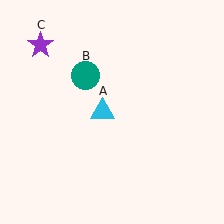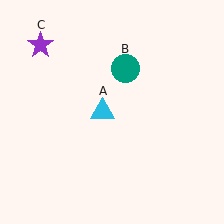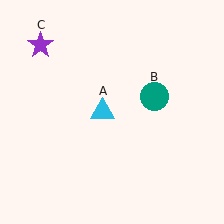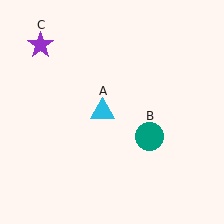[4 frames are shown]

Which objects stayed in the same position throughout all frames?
Cyan triangle (object A) and purple star (object C) remained stationary.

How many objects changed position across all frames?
1 object changed position: teal circle (object B).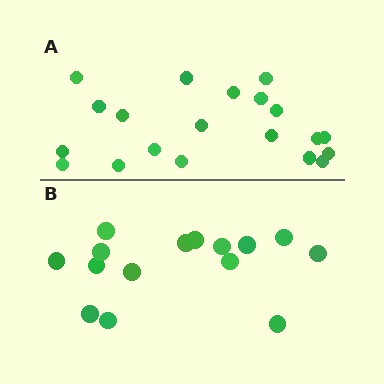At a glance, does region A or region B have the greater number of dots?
Region A (the top region) has more dots.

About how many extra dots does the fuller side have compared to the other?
Region A has about 5 more dots than region B.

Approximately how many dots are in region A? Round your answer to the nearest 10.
About 20 dots.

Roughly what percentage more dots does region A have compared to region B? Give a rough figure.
About 35% more.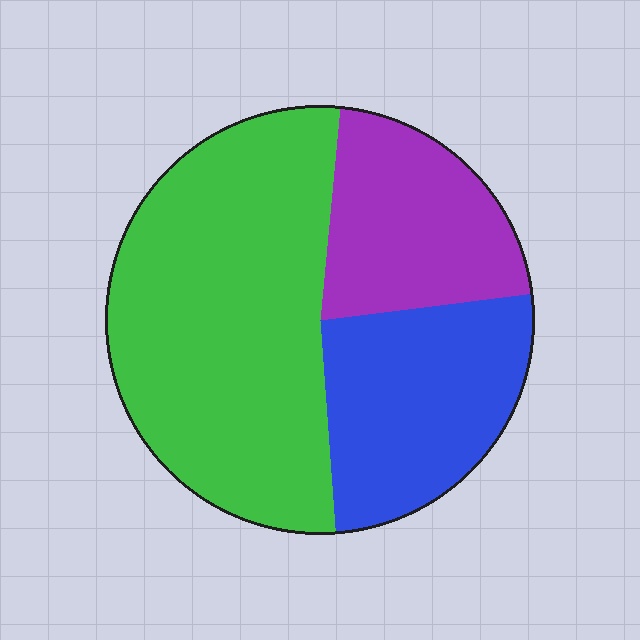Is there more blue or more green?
Green.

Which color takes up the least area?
Purple, at roughly 20%.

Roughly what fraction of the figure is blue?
Blue takes up about one quarter (1/4) of the figure.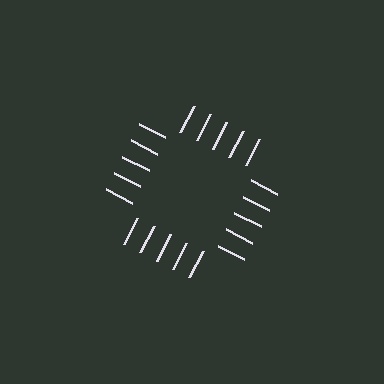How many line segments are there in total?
20 — 5 along each of the 4 edges.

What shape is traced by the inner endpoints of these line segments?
An illusory square — the line segments terminate on its edges but no continuous stroke is drawn.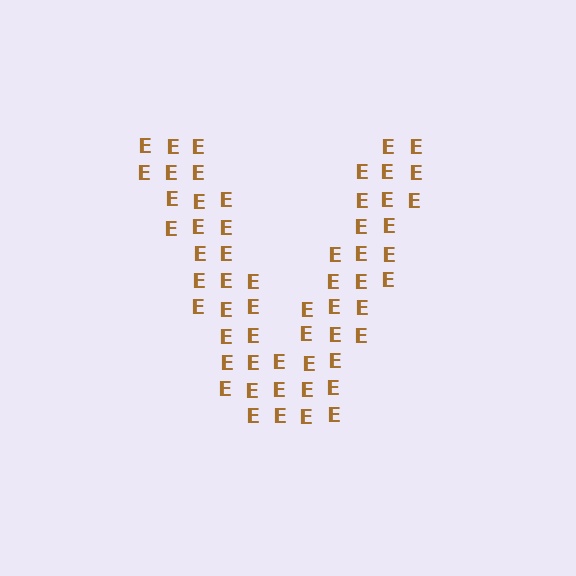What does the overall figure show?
The overall figure shows the letter V.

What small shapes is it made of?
It is made of small letter E's.